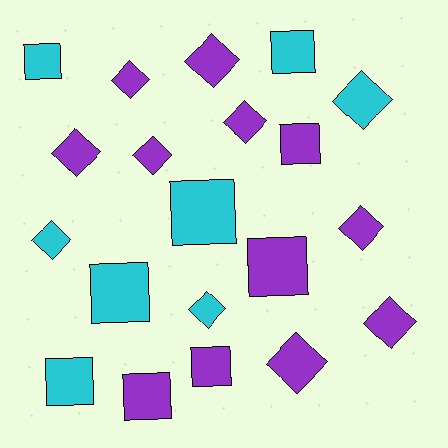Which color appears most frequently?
Purple, with 12 objects.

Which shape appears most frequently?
Diamond, with 11 objects.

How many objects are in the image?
There are 20 objects.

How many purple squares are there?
There are 4 purple squares.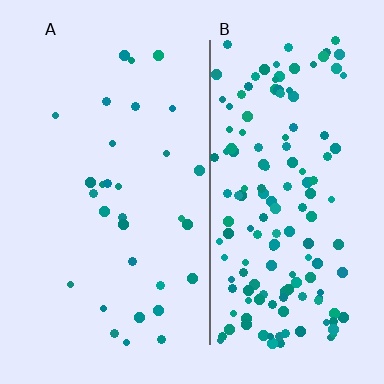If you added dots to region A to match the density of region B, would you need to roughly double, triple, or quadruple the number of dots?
Approximately quadruple.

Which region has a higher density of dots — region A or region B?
B (the right).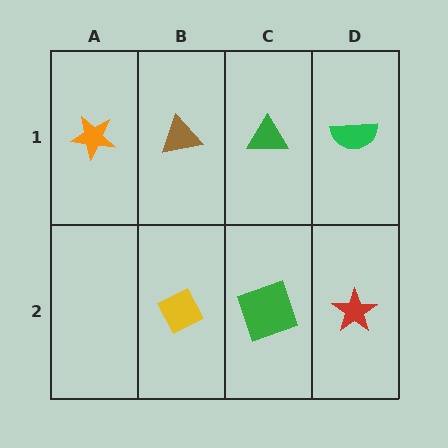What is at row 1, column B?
A brown triangle.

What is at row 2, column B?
A yellow diamond.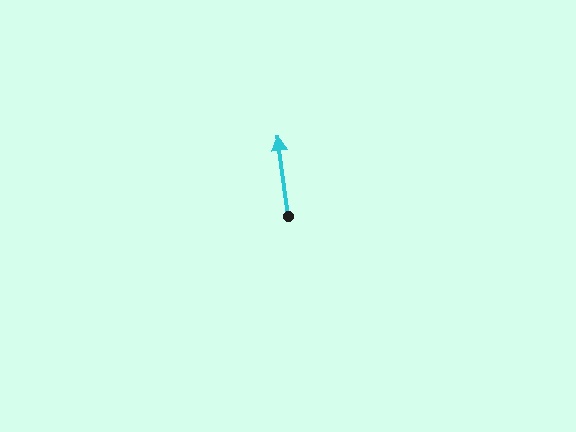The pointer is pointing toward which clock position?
Roughly 12 o'clock.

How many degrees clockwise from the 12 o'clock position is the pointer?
Approximately 353 degrees.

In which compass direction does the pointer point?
North.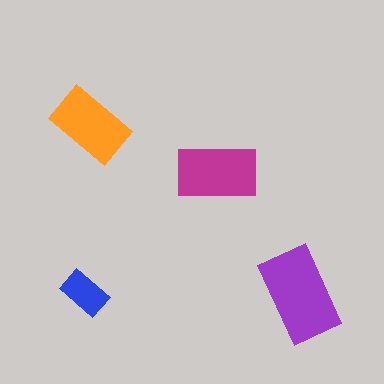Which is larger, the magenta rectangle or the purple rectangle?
The purple one.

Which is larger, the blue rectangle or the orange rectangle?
The orange one.